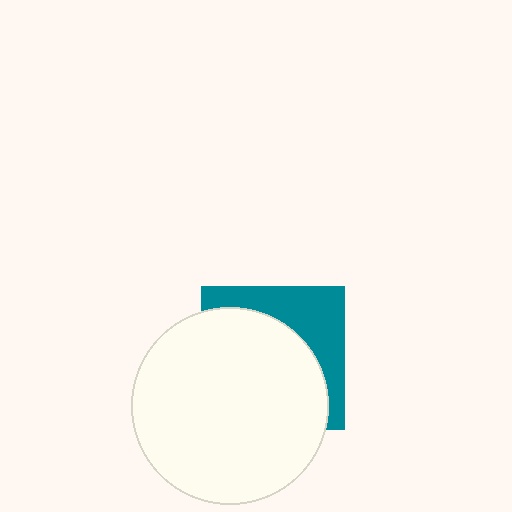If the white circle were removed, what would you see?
You would see the complete teal square.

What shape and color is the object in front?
The object in front is a white circle.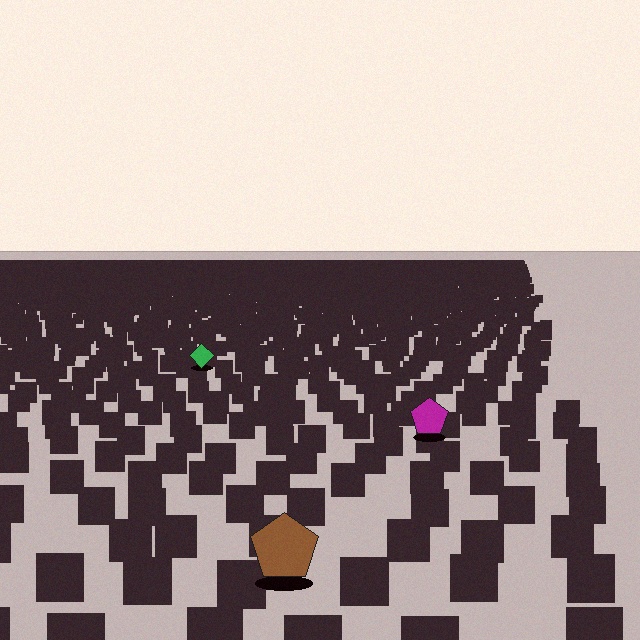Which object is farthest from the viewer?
The green diamond is farthest from the viewer. It appears smaller and the ground texture around it is denser.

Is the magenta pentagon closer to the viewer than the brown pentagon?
No. The brown pentagon is closer — you can tell from the texture gradient: the ground texture is coarser near it.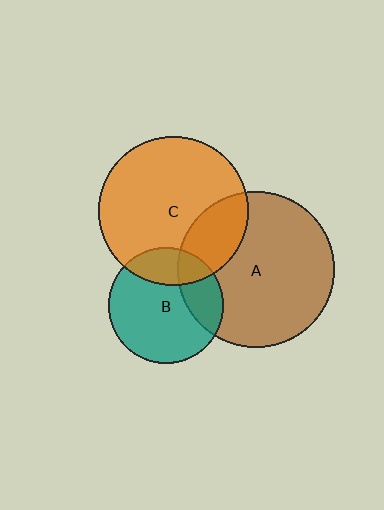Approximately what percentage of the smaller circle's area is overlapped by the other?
Approximately 25%.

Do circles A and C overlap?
Yes.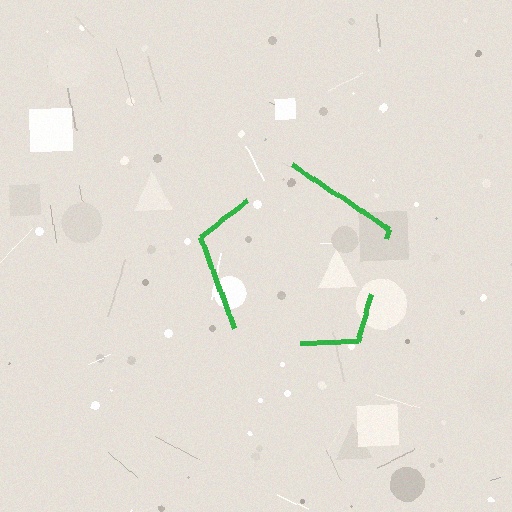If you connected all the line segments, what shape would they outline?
They would outline a pentagon.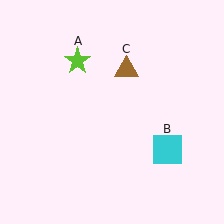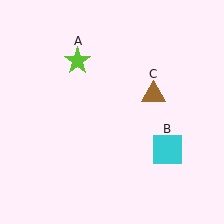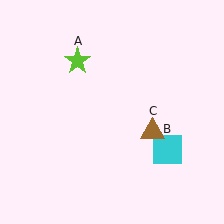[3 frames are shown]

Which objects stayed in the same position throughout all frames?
Lime star (object A) and cyan square (object B) remained stationary.